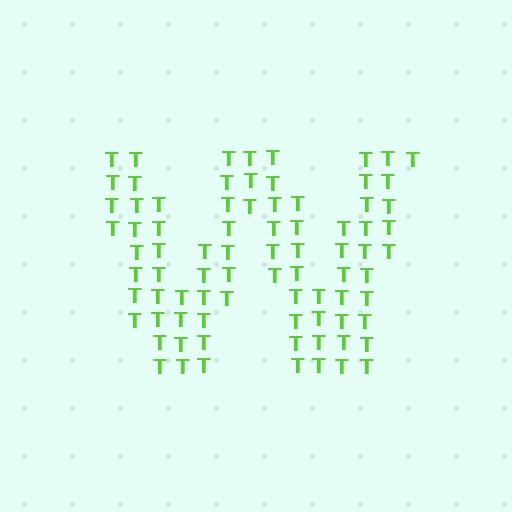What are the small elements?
The small elements are letter T's.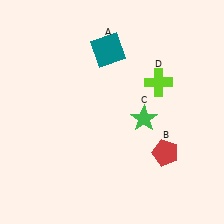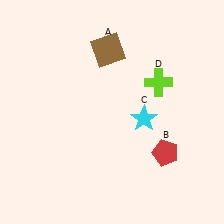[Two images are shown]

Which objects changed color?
A changed from teal to brown. C changed from green to cyan.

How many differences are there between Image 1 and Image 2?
There are 2 differences between the two images.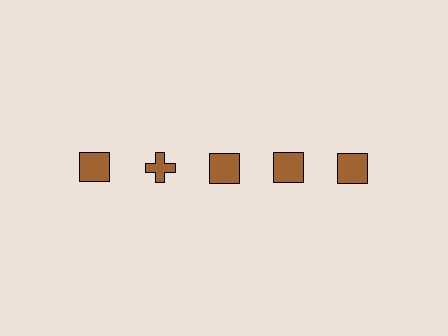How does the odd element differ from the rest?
It has a different shape: cross instead of square.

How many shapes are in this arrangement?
There are 5 shapes arranged in a grid pattern.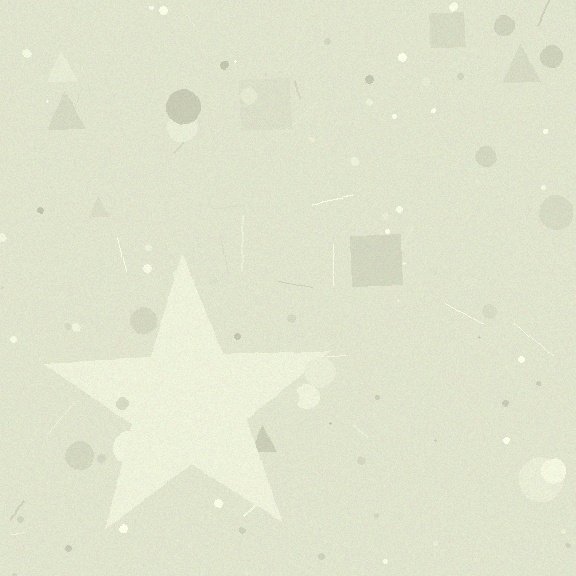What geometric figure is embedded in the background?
A star is embedded in the background.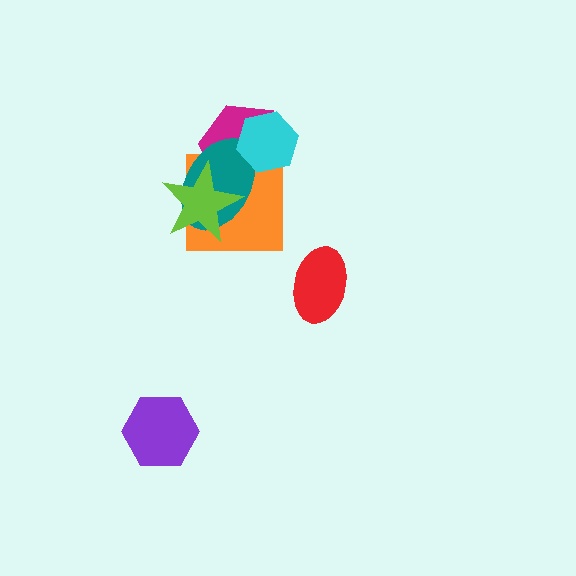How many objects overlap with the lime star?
3 objects overlap with the lime star.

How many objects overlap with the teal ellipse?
4 objects overlap with the teal ellipse.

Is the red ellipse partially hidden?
No, no other shape covers it.